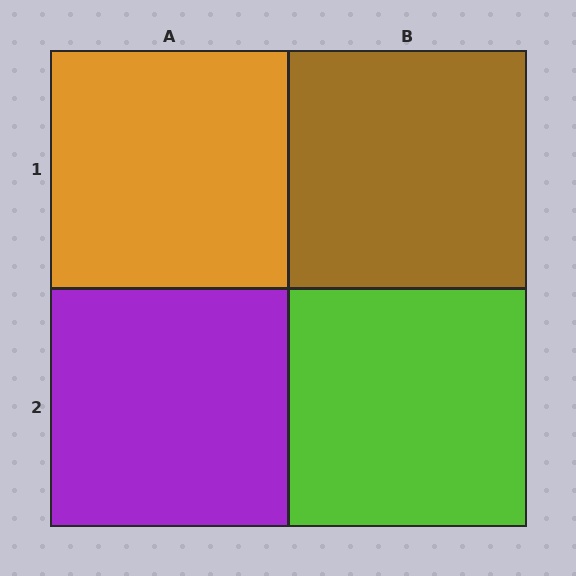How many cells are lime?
1 cell is lime.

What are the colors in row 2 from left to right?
Purple, lime.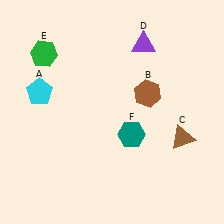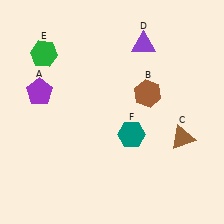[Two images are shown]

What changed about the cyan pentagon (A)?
In Image 1, A is cyan. In Image 2, it changed to purple.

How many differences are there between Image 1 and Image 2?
There is 1 difference between the two images.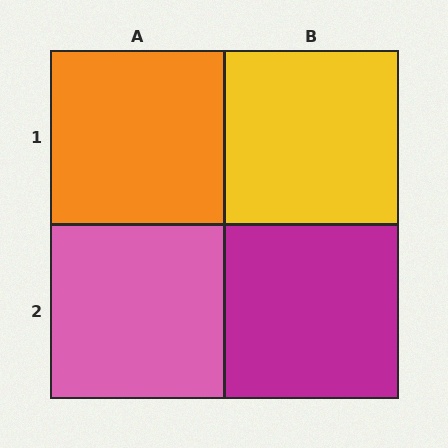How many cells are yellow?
1 cell is yellow.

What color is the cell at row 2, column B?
Magenta.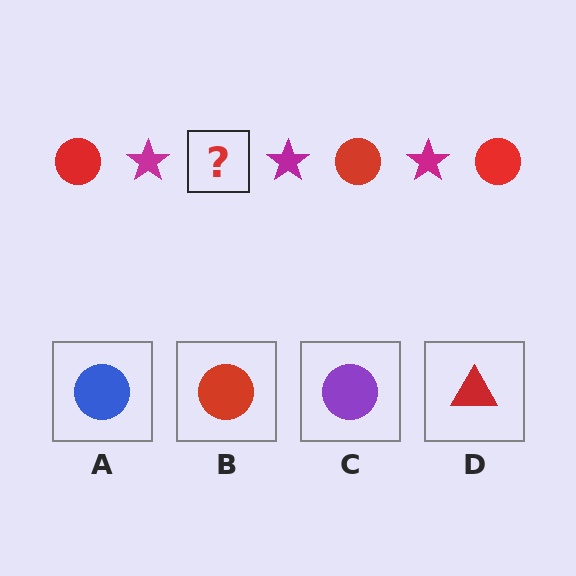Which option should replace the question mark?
Option B.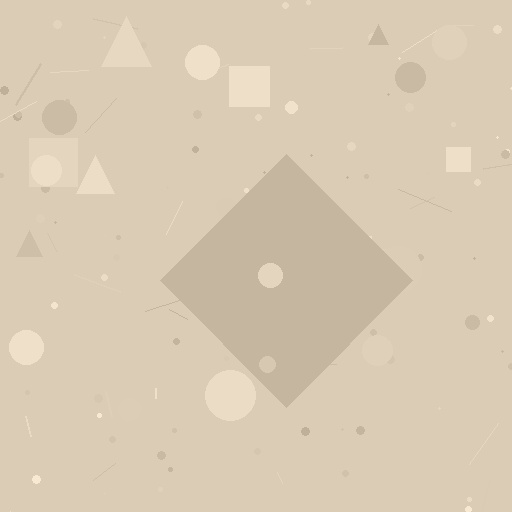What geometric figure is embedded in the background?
A diamond is embedded in the background.